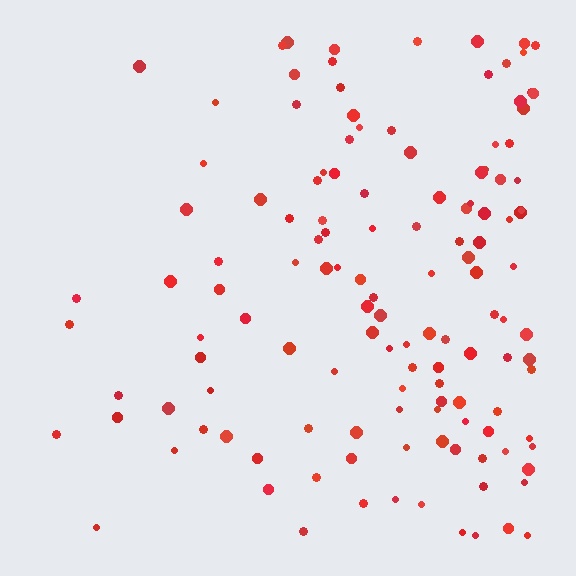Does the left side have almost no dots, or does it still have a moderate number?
Still a moderate number, just noticeably fewer than the right.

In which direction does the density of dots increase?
From left to right, with the right side densest.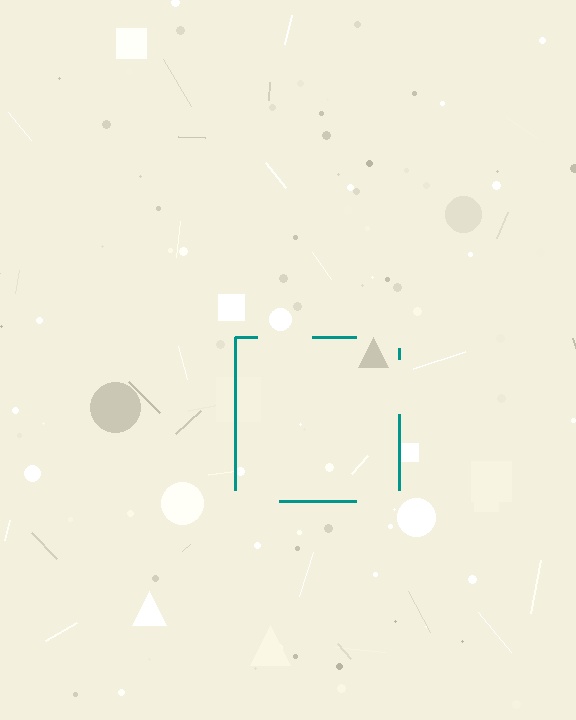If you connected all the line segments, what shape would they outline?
They would outline a square.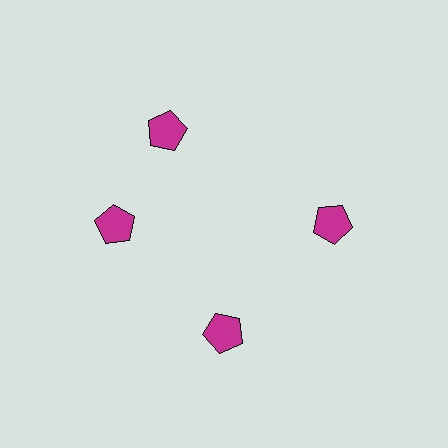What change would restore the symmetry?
The symmetry would be restored by rotating it back into even spacing with its neighbors so that all 4 pentagons sit at equal angles and equal distance from the center.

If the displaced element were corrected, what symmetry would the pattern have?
It would have 4-fold rotational symmetry — the pattern would map onto itself every 90 degrees.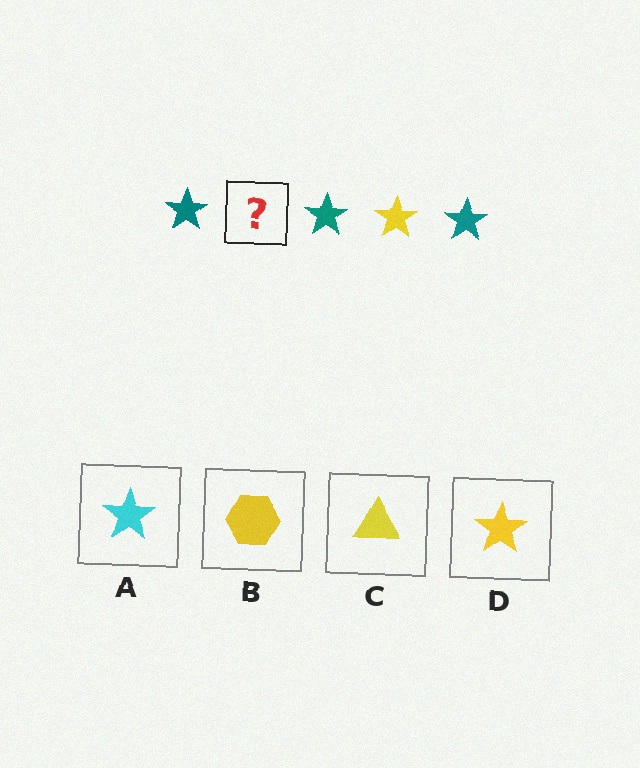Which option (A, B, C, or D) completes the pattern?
D.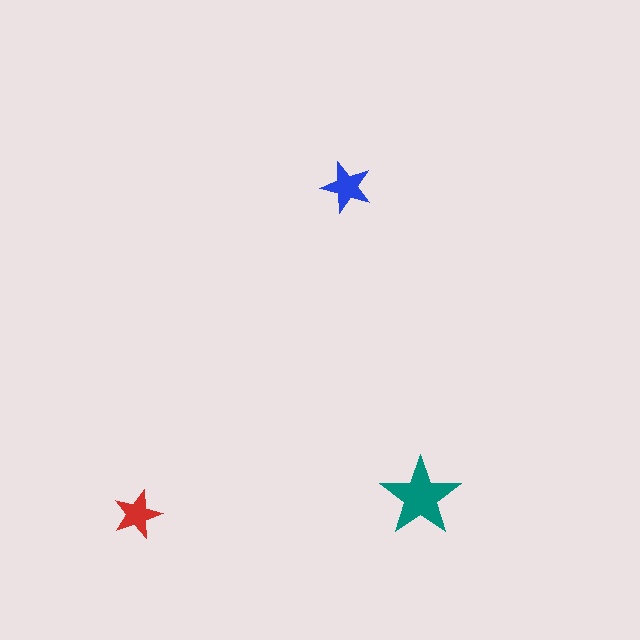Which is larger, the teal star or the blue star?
The teal one.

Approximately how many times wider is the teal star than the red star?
About 1.5 times wider.